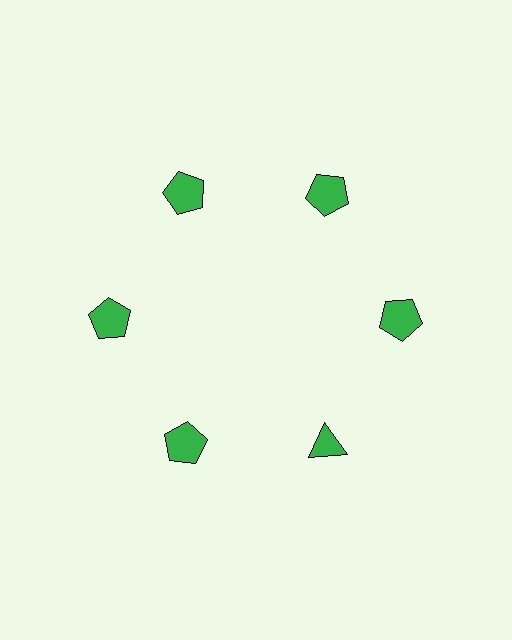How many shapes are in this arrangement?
There are 6 shapes arranged in a ring pattern.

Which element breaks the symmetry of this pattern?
The green triangle at roughly the 5 o'clock position breaks the symmetry. All other shapes are green pentagons.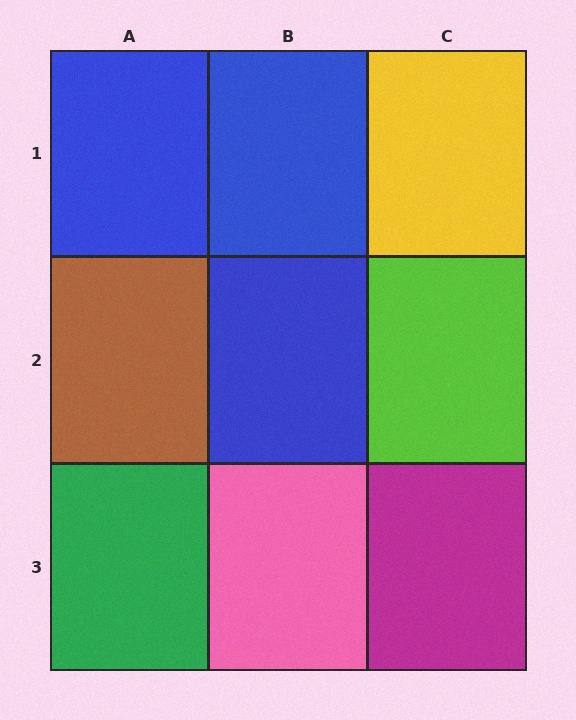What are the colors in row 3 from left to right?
Green, pink, magenta.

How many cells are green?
1 cell is green.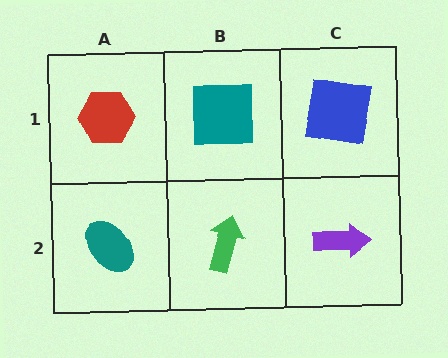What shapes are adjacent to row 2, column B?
A teal square (row 1, column B), a teal ellipse (row 2, column A), a purple arrow (row 2, column C).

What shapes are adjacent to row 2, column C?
A blue square (row 1, column C), a green arrow (row 2, column B).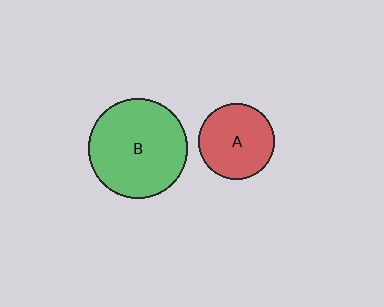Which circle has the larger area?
Circle B (green).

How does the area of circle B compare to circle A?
Approximately 1.7 times.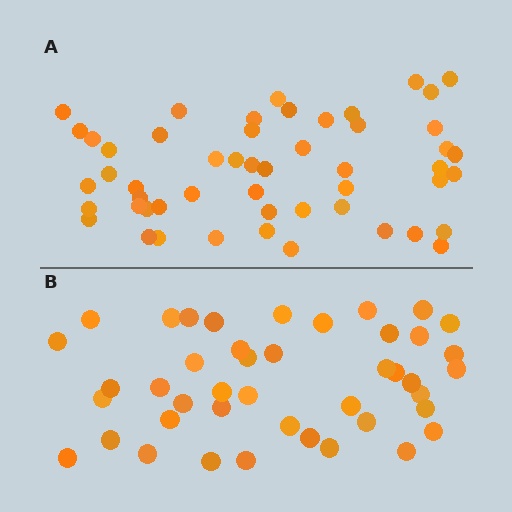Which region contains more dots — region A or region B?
Region A (the top region) has more dots.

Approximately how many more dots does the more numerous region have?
Region A has roughly 8 or so more dots than region B.